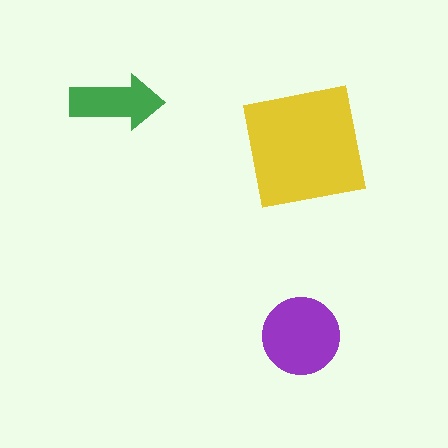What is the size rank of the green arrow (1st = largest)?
3rd.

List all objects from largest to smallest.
The yellow square, the purple circle, the green arrow.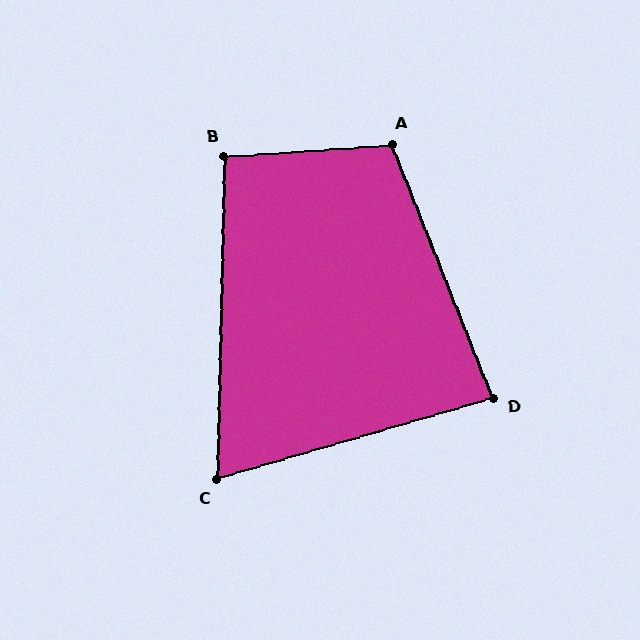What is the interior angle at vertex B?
Approximately 95 degrees (obtuse).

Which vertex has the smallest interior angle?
C, at approximately 72 degrees.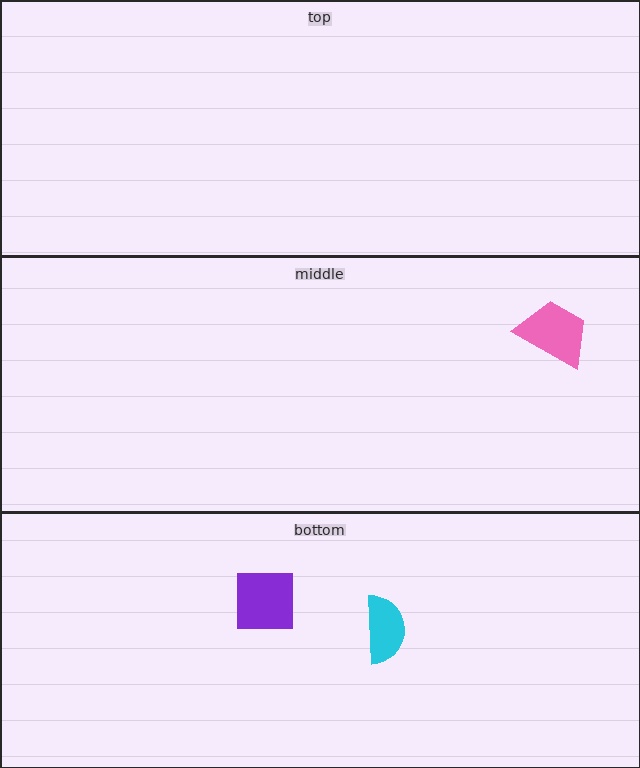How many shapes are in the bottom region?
2.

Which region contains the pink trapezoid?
The middle region.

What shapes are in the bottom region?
The purple square, the cyan semicircle.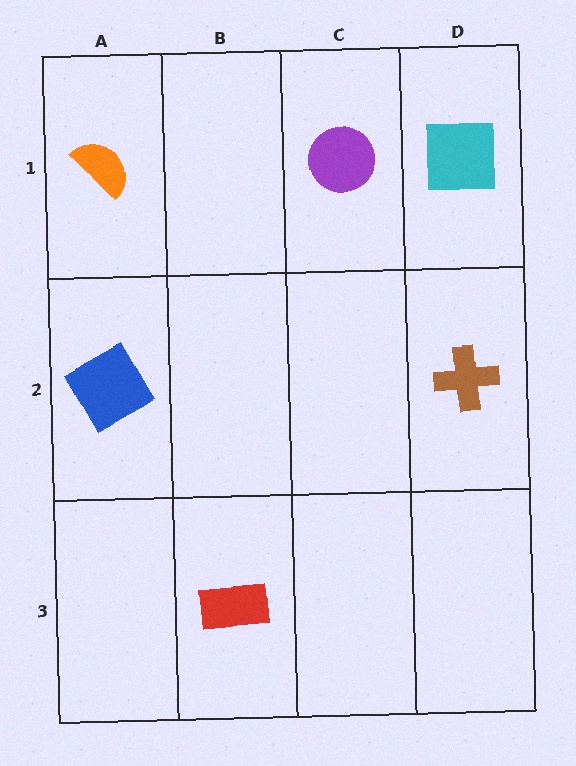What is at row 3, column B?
A red rectangle.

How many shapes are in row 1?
3 shapes.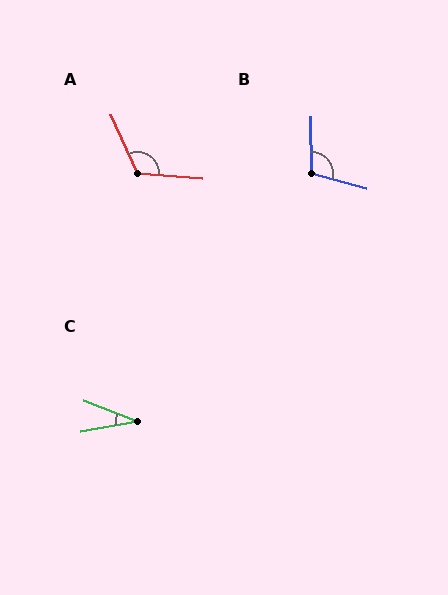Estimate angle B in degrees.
Approximately 106 degrees.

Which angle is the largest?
A, at approximately 119 degrees.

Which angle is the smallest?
C, at approximately 31 degrees.